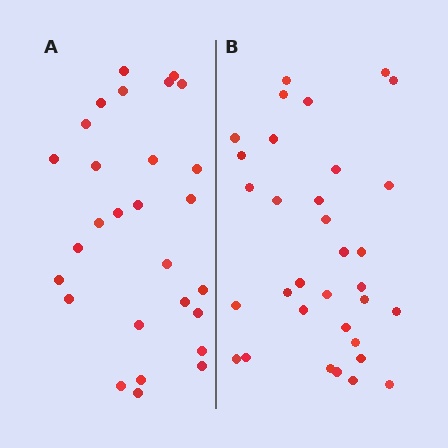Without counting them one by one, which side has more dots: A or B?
Region B (the right region) has more dots.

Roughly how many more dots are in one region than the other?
Region B has about 5 more dots than region A.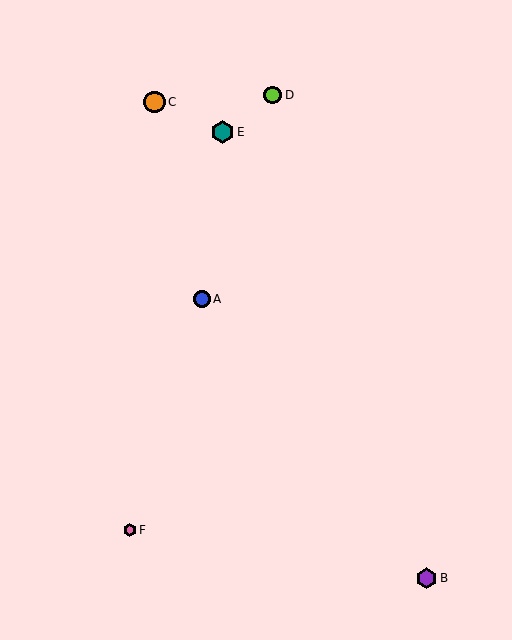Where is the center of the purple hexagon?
The center of the purple hexagon is at (426, 578).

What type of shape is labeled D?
Shape D is a lime circle.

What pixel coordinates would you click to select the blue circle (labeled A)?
Click at (202, 299) to select the blue circle A.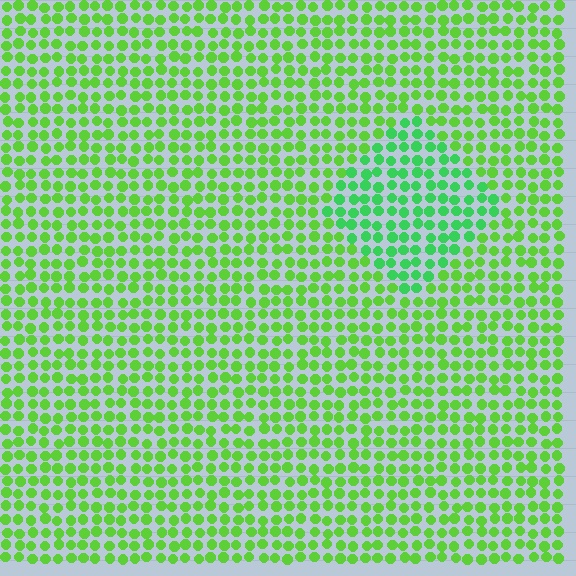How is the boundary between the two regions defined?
The boundary is defined purely by a slight shift in hue (about 28 degrees). Spacing, size, and orientation are identical on both sides.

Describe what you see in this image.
The image is filled with small lime elements in a uniform arrangement. A diamond-shaped region is visible where the elements are tinted to a slightly different hue, forming a subtle color boundary.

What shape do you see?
I see a diamond.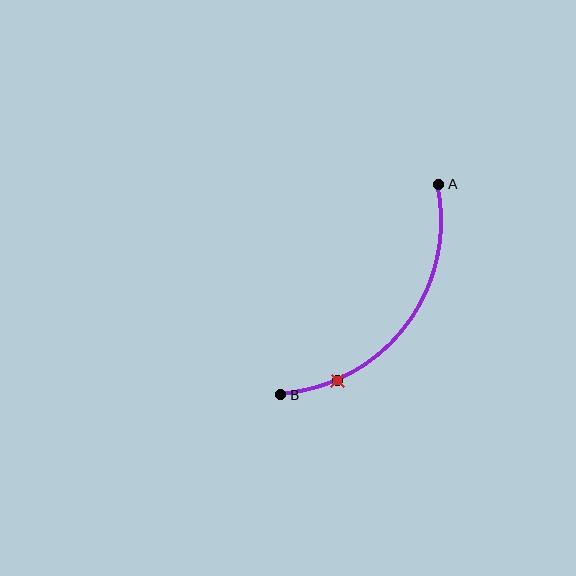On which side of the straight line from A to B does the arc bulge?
The arc bulges below and to the right of the straight line connecting A and B.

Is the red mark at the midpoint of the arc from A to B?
No. The red mark lies on the arc but is closer to endpoint B. The arc midpoint would be at the point on the curve equidistant along the arc from both A and B.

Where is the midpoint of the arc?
The arc midpoint is the point on the curve farthest from the straight line joining A and B. It sits below and to the right of that line.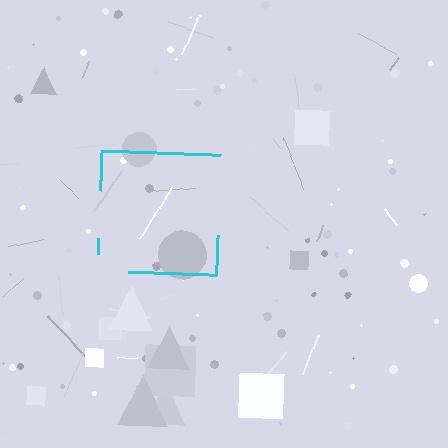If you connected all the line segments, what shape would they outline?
They would outline a square.